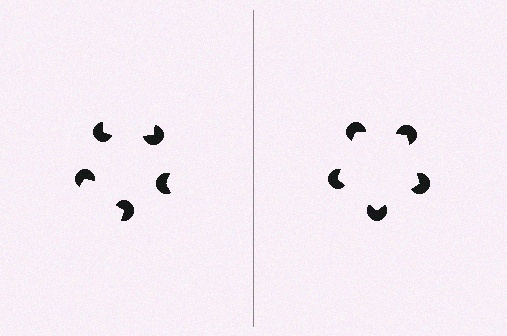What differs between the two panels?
The pac-man discs are positioned identically on both sides; only the wedge orientations differ. On the right they align to a pentagon; on the left they are misaligned.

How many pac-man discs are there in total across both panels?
10 — 5 on each side.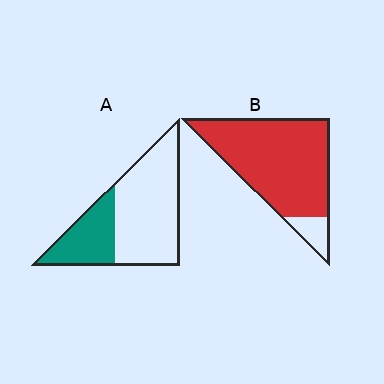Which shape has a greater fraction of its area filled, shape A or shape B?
Shape B.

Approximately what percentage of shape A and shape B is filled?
A is approximately 30% and B is approximately 90%.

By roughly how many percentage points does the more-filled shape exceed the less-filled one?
By roughly 55 percentage points (B over A).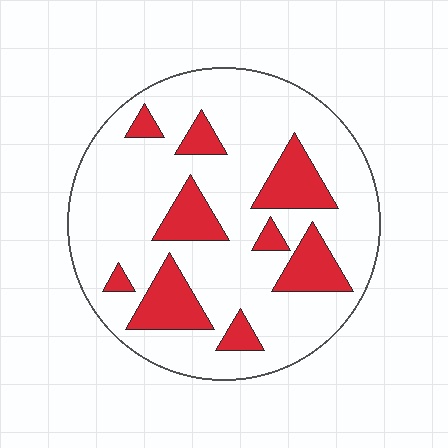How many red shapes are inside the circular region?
9.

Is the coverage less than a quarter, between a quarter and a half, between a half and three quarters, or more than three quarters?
Less than a quarter.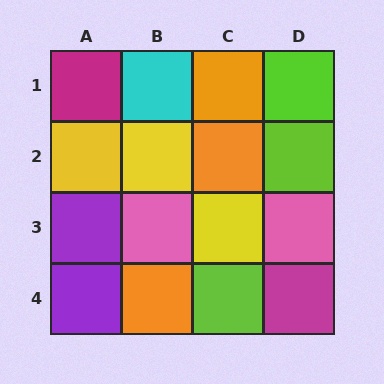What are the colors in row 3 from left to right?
Purple, pink, yellow, pink.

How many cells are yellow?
3 cells are yellow.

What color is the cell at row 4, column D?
Magenta.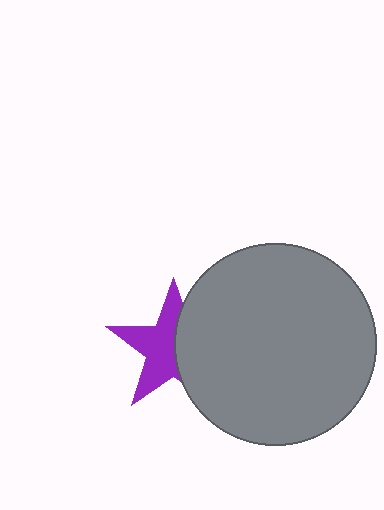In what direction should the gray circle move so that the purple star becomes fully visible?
The gray circle should move right. That is the shortest direction to clear the overlap and leave the purple star fully visible.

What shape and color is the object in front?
The object in front is a gray circle.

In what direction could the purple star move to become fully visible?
The purple star could move left. That would shift it out from behind the gray circle entirely.